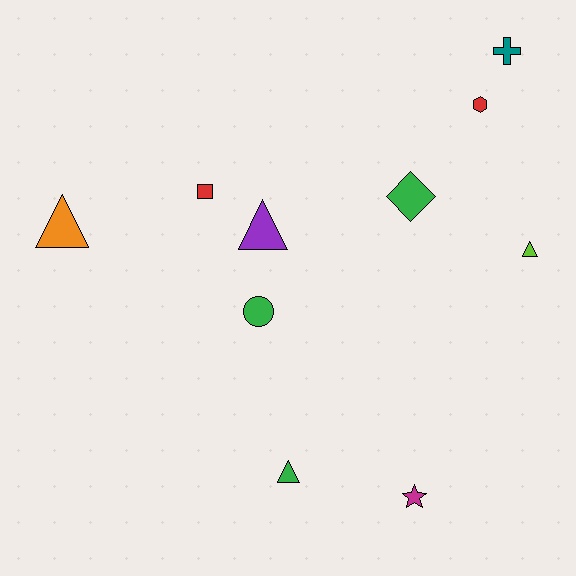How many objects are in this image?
There are 10 objects.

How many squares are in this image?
There is 1 square.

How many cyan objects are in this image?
There are no cyan objects.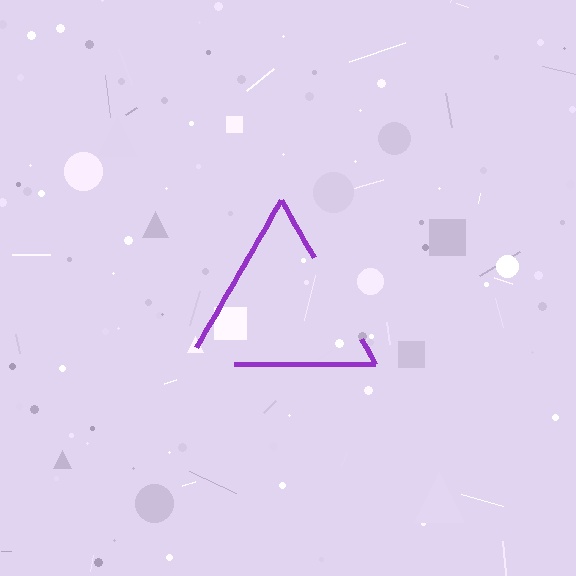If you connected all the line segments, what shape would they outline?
They would outline a triangle.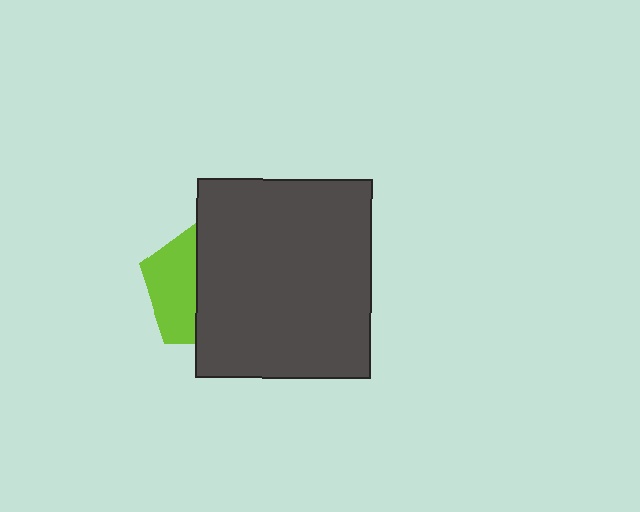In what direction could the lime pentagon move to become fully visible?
The lime pentagon could move left. That would shift it out from behind the dark gray rectangle entirely.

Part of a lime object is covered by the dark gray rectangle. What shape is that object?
It is a pentagon.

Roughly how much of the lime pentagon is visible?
A small part of it is visible (roughly 38%).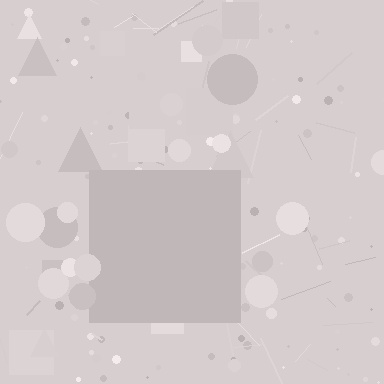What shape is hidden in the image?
A square is hidden in the image.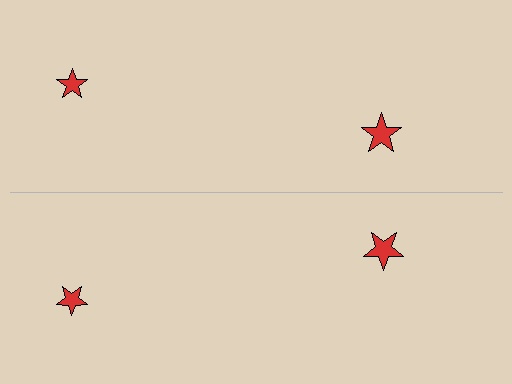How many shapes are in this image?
There are 4 shapes in this image.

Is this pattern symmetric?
Yes, this pattern has bilateral (reflection) symmetry.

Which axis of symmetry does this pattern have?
The pattern has a horizontal axis of symmetry running through the center of the image.